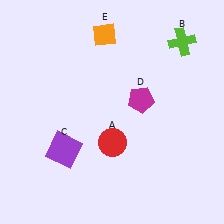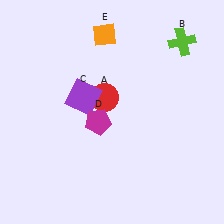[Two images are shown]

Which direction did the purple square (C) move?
The purple square (C) moved up.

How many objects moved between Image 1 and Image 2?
3 objects moved between the two images.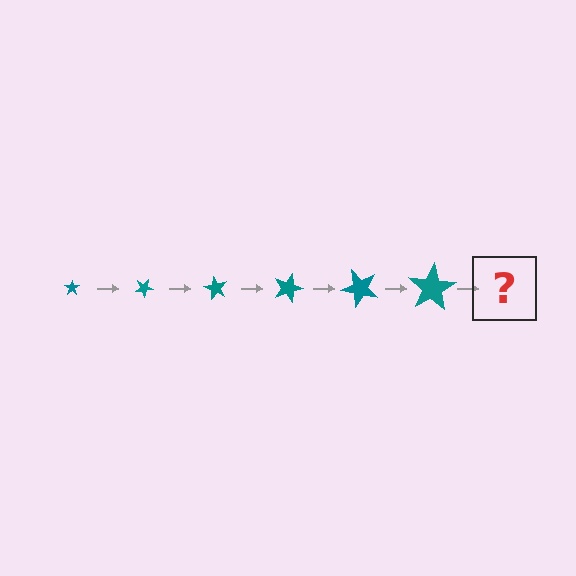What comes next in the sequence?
The next element should be a star, larger than the previous one and rotated 180 degrees from the start.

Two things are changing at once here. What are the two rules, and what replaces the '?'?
The two rules are that the star grows larger each step and it rotates 30 degrees each step. The '?' should be a star, larger than the previous one and rotated 180 degrees from the start.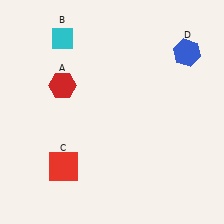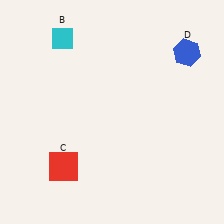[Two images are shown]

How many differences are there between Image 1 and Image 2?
There is 1 difference between the two images.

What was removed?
The red hexagon (A) was removed in Image 2.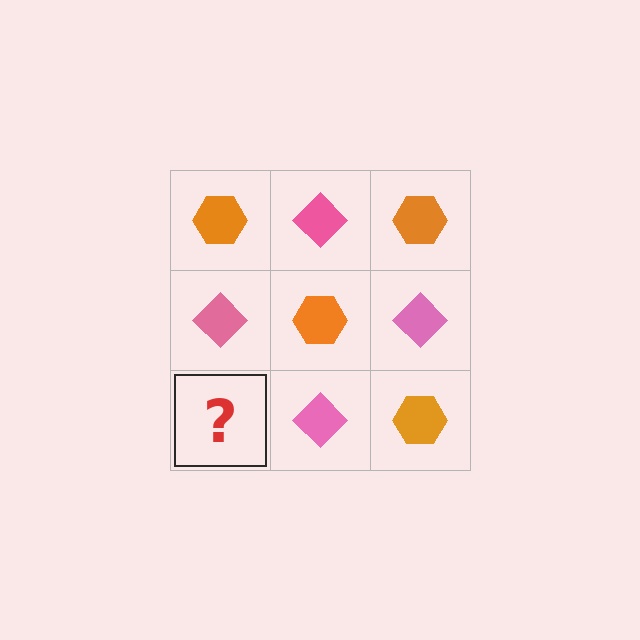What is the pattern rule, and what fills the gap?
The rule is that it alternates orange hexagon and pink diamond in a checkerboard pattern. The gap should be filled with an orange hexagon.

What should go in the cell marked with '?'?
The missing cell should contain an orange hexagon.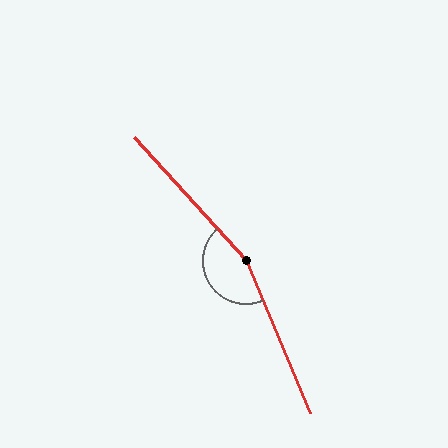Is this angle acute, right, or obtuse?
It is obtuse.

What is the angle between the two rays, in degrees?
Approximately 161 degrees.